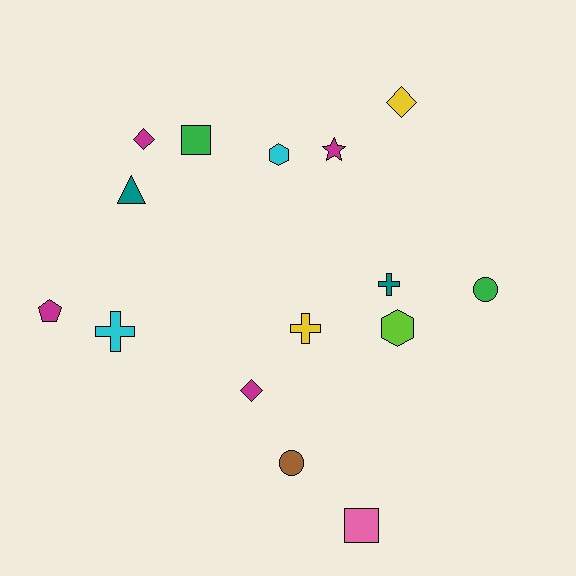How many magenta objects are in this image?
There are 4 magenta objects.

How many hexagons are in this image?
There are 2 hexagons.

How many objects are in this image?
There are 15 objects.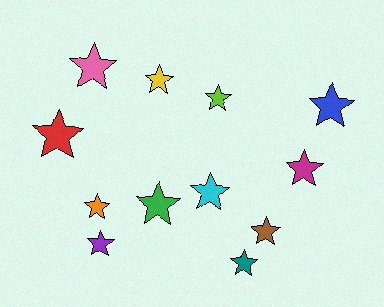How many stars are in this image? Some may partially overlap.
There are 12 stars.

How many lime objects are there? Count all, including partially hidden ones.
There is 1 lime object.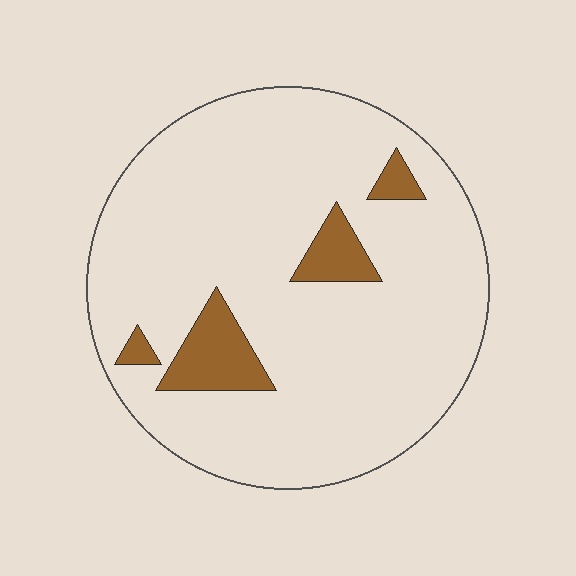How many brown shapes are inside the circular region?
4.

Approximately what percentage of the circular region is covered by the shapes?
Approximately 10%.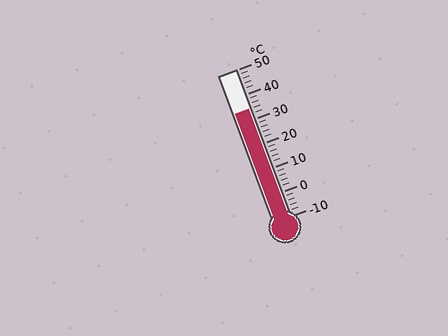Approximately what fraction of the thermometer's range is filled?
The thermometer is filled to approximately 75% of its range.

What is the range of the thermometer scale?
The thermometer scale ranges from -10°C to 50°C.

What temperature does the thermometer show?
The thermometer shows approximately 34°C.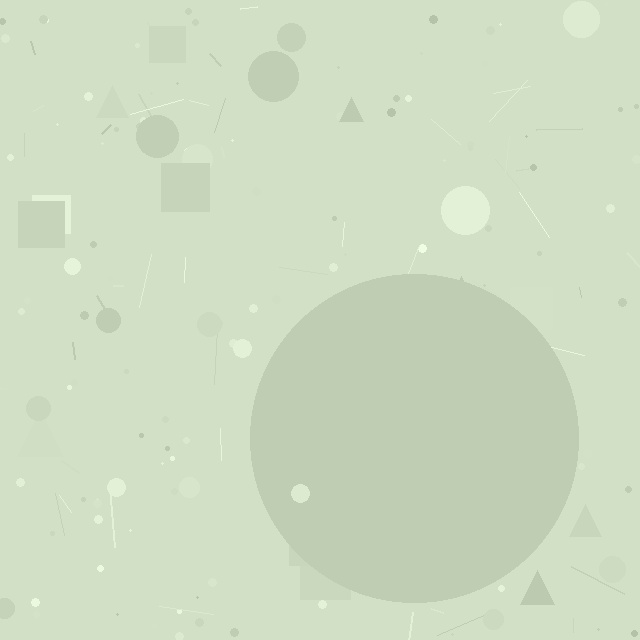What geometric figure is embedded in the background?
A circle is embedded in the background.